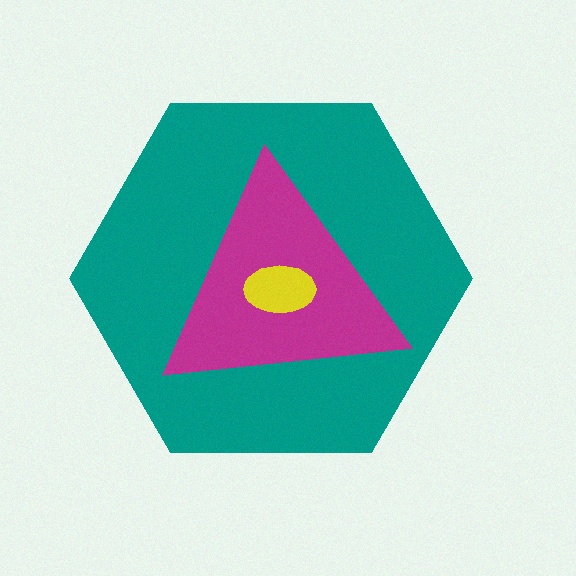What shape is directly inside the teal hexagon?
The magenta triangle.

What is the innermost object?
The yellow ellipse.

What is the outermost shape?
The teal hexagon.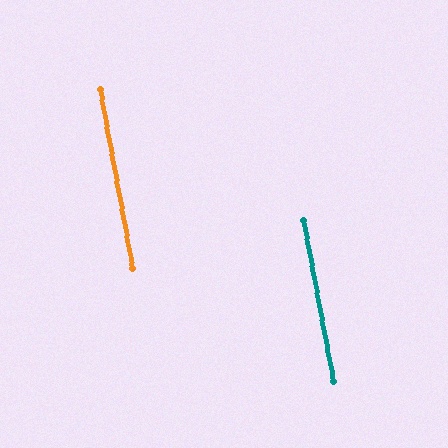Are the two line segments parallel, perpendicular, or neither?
Parallel — their directions differ by only 0.3°.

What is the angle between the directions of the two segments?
Approximately 0 degrees.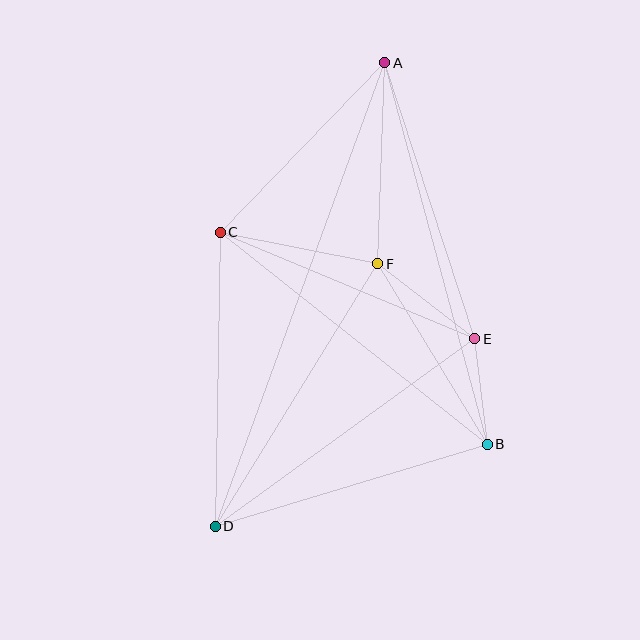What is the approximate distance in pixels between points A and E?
The distance between A and E is approximately 290 pixels.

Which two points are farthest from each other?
Points A and D are farthest from each other.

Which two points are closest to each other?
Points B and E are closest to each other.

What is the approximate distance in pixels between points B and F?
The distance between B and F is approximately 211 pixels.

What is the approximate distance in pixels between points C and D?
The distance between C and D is approximately 294 pixels.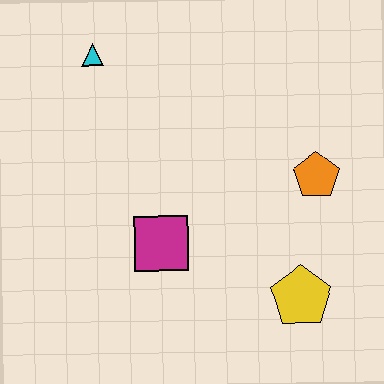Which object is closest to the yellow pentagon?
The orange pentagon is closest to the yellow pentagon.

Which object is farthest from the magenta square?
The cyan triangle is farthest from the magenta square.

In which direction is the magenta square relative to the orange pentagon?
The magenta square is to the left of the orange pentagon.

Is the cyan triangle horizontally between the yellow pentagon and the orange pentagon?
No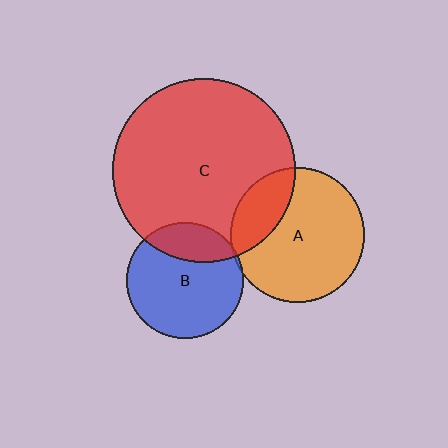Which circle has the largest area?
Circle C (red).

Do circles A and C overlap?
Yes.